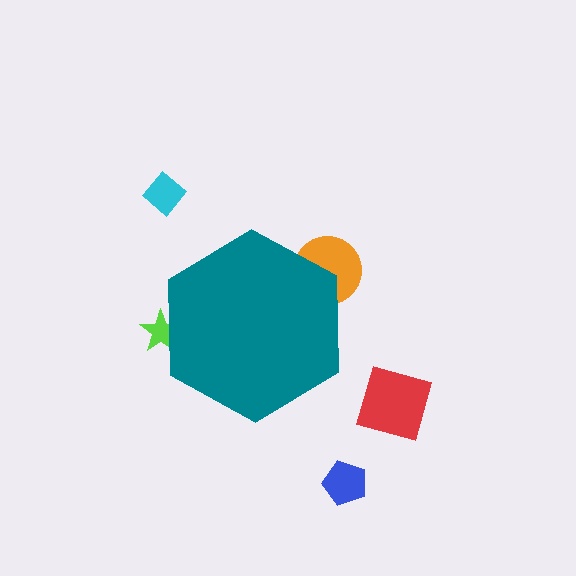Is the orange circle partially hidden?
Yes, the orange circle is partially hidden behind the teal hexagon.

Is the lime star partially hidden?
Yes, the lime star is partially hidden behind the teal hexagon.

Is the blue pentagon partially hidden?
No, the blue pentagon is fully visible.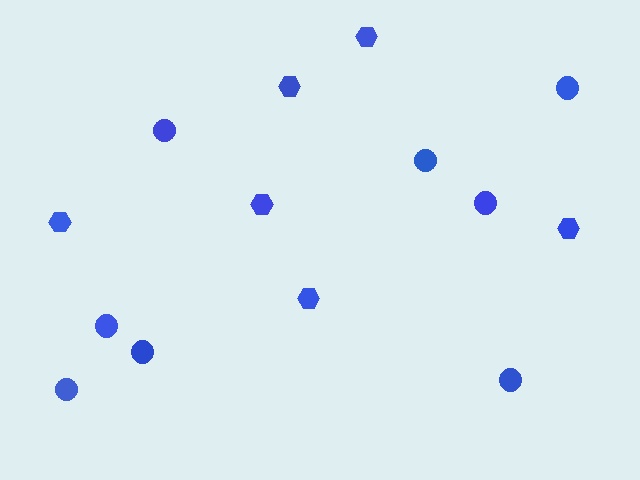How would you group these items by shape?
There are 2 groups: one group of hexagons (6) and one group of circles (8).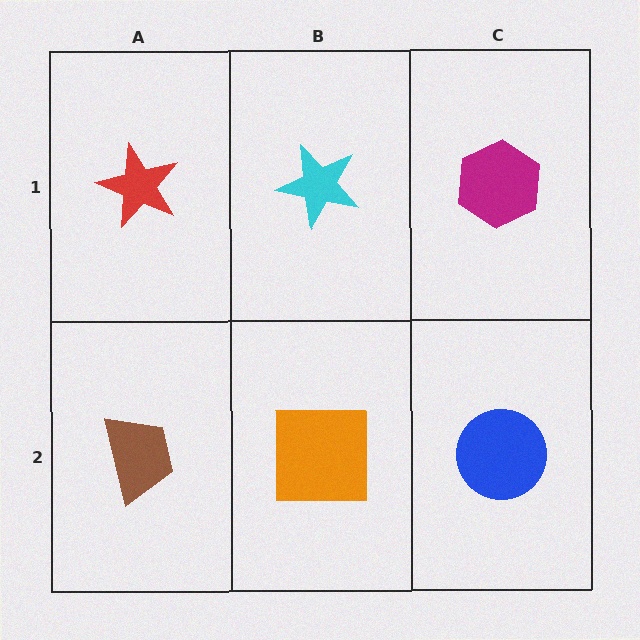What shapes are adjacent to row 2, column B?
A cyan star (row 1, column B), a brown trapezoid (row 2, column A), a blue circle (row 2, column C).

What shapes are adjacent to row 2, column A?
A red star (row 1, column A), an orange square (row 2, column B).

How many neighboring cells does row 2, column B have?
3.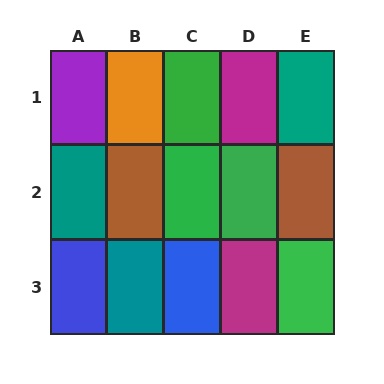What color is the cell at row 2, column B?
Brown.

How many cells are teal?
3 cells are teal.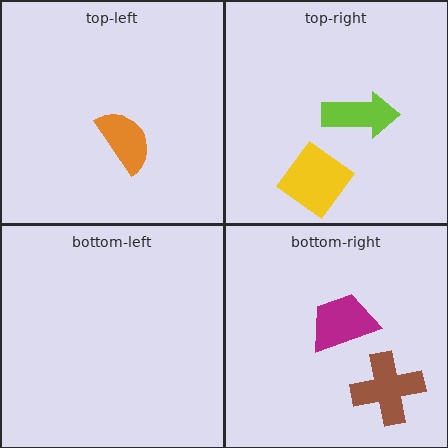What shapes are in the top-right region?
The lime arrow, the yellow diamond.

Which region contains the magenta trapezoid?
The bottom-right region.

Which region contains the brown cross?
The bottom-right region.